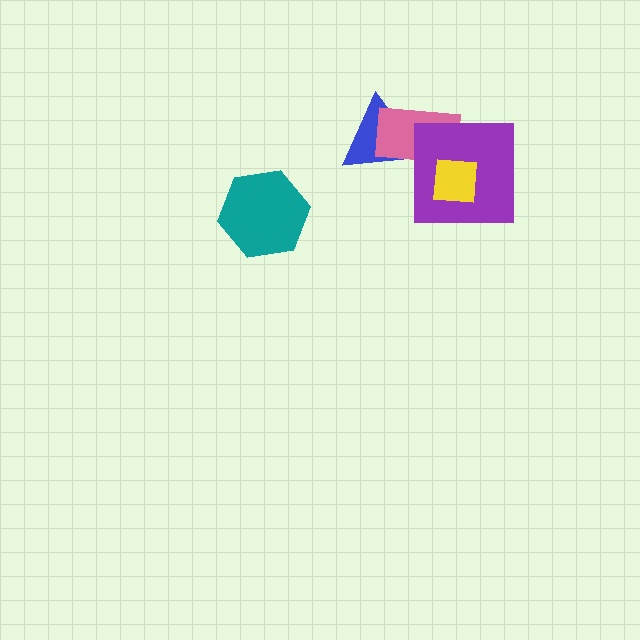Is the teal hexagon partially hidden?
No, no other shape covers it.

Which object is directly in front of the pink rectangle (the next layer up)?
The purple square is directly in front of the pink rectangle.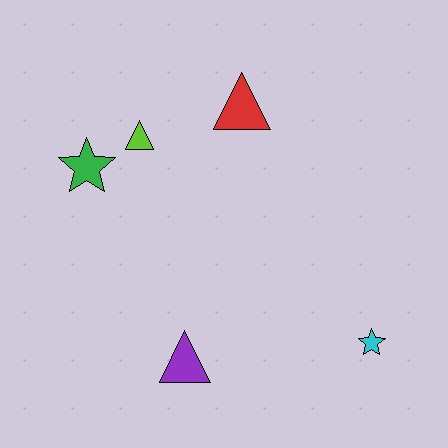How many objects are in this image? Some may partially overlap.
There are 5 objects.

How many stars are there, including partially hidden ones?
There are 2 stars.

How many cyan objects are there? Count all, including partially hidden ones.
There is 1 cyan object.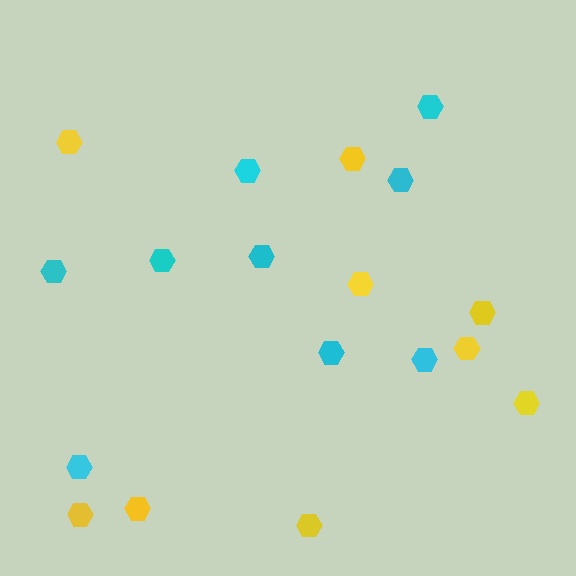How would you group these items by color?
There are 2 groups: one group of cyan hexagons (9) and one group of yellow hexagons (9).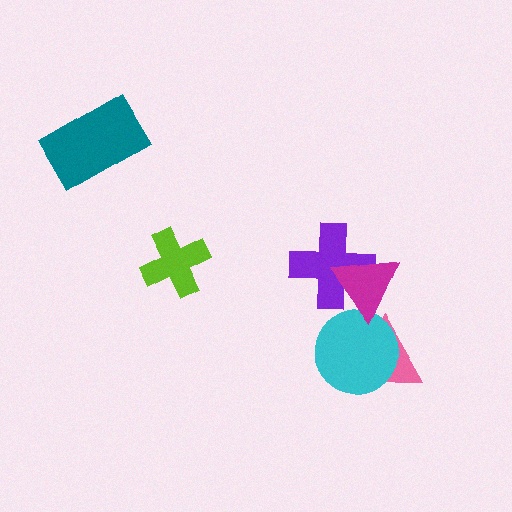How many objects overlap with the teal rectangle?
0 objects overlap with the teal rectangle.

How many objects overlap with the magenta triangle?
3 objects overlap with the magenta triangle.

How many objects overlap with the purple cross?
1 object overlaps with the purple cross.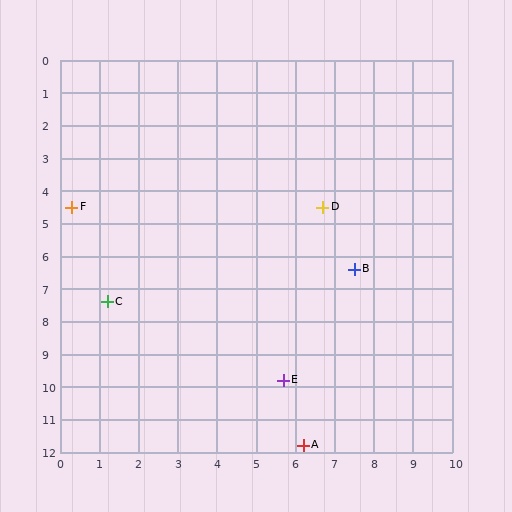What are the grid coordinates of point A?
Point A is at approximately (6.2, 11.8).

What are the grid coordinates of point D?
Point D is at approximately (6.7, 4.5).